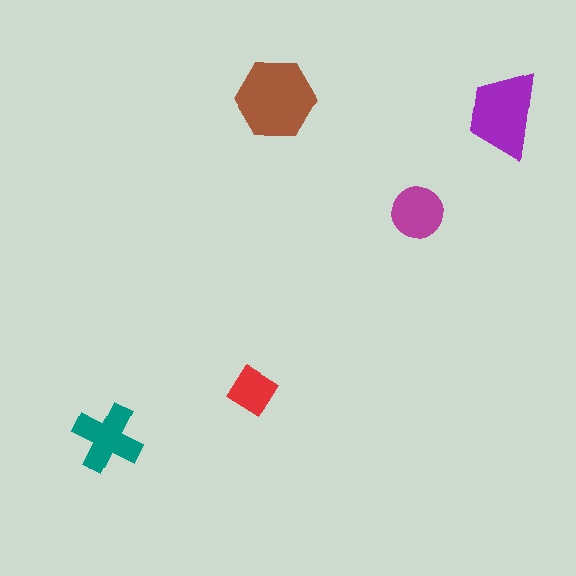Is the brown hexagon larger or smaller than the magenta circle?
Larger.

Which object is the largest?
The brown hexagon.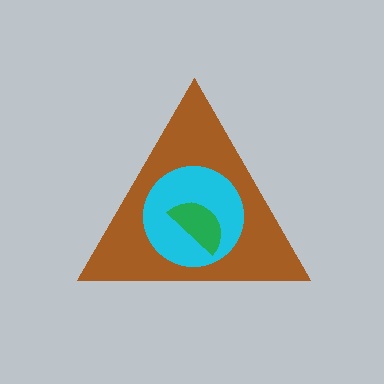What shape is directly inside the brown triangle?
The cyan circle.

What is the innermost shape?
The green semicircle.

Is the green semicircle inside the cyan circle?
Yes.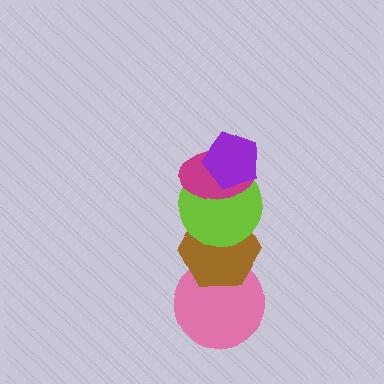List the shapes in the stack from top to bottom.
From top to bottom: the purple pentagon, the magenta ellipse, the lime circle, the brown hexagon, the pink circle.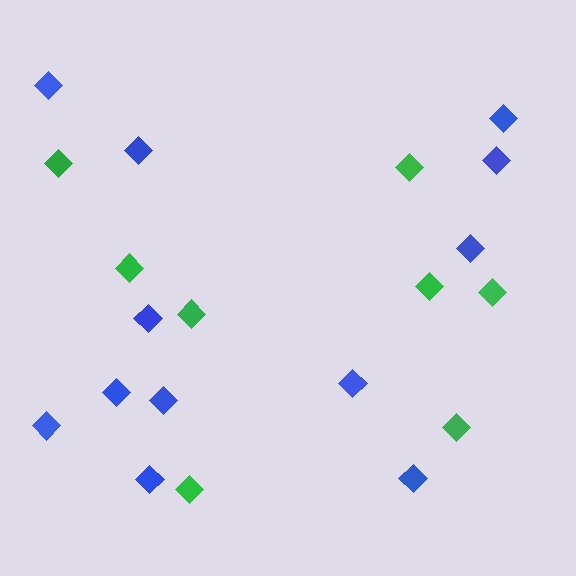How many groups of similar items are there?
There are 2 groups: one group of green diamonds (8) and one group of blue diamonds (12).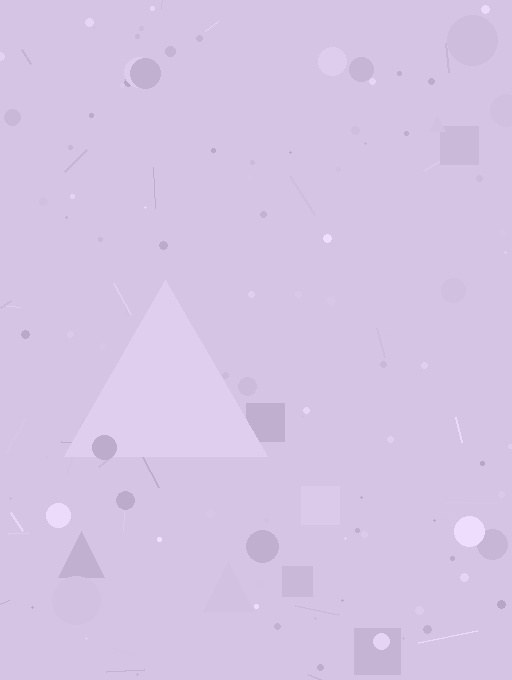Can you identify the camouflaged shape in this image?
The camouflaged shape is a triangle.